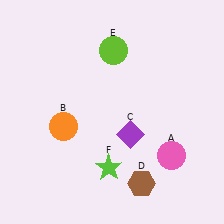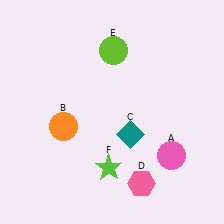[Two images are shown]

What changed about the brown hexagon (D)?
In Image 1, D is brown. In Image 2, it changed to pink.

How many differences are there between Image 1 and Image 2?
There are 2 differences between the two images.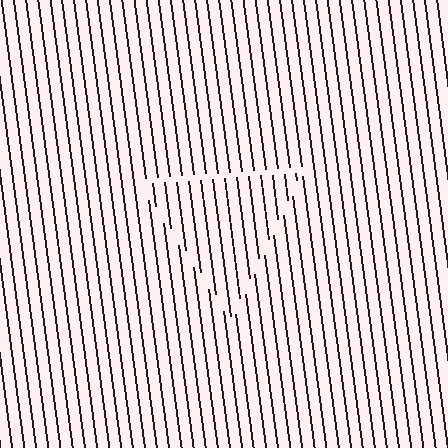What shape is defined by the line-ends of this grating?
An illusory triangle. The interior of the shape contains the same grating, shifted by half a period — the contour is defined by the phase discontinuity where line-ends from the inner and outer gratings abut.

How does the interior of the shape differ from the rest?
The interior of the shape contains the same grating, shifted by half a period — the contour is defined by the phase discontinuity where line-ends from the inner and outer gratings abut.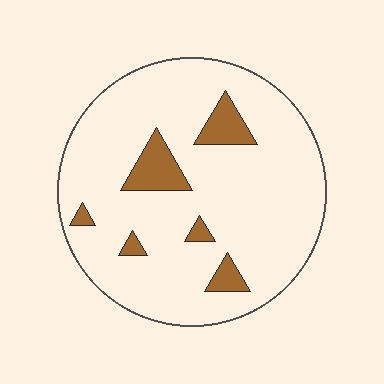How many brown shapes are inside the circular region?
6.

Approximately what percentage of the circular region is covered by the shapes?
Approximately 10%.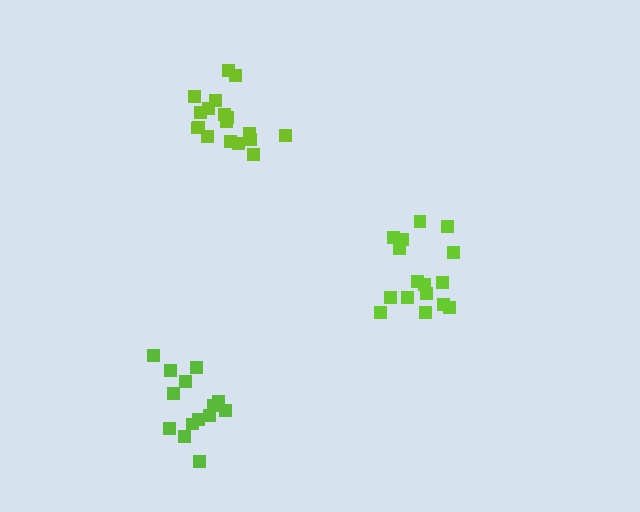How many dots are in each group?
Group 1: 18 dots, Group 2: 14 dots, Group 3: 16 dots (48 total).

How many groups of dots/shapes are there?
There are 3 groups.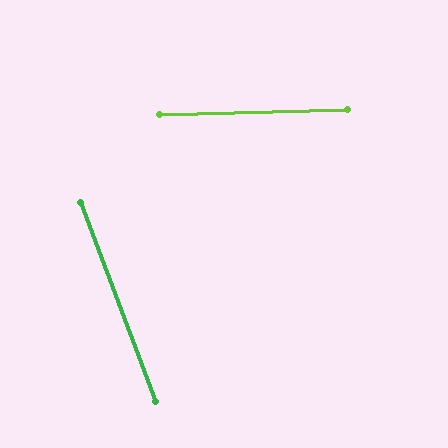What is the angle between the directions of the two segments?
Approximately 71 degrees.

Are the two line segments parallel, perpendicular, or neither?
Neither parallel nor perpendicular — they differ by about 71°.